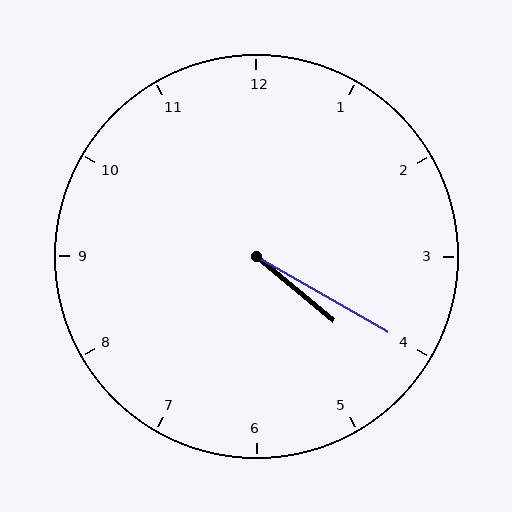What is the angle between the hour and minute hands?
Approximately 10 degrees.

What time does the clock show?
4:20.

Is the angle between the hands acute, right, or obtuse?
It is acute.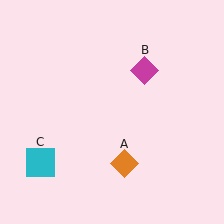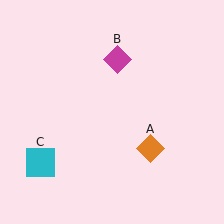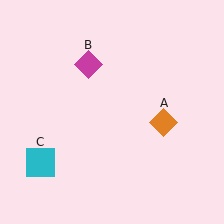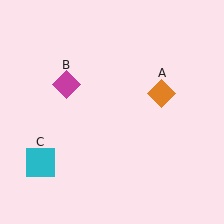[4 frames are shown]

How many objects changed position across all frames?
2 objects changed position: orange diamond (object A), magenta diamond (object B).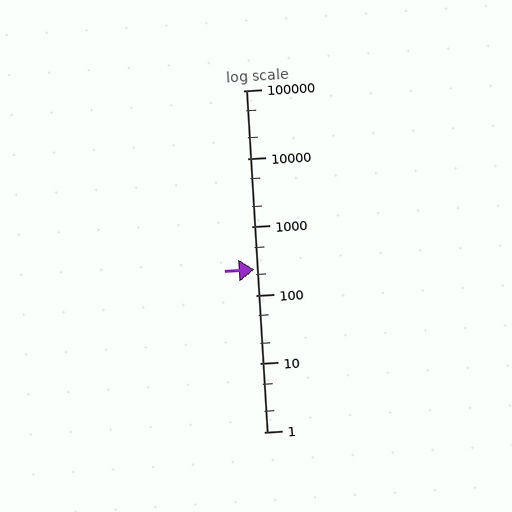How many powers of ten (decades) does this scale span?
The scale spans 5 decades, from 1 to 100000.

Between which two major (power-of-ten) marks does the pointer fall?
The pointer is between 100 and 1000.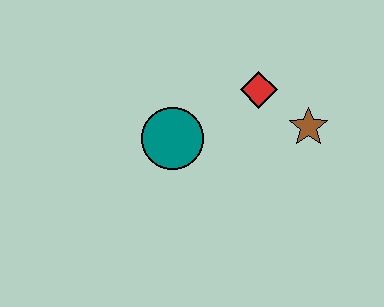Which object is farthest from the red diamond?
The teal circle is farthest from the red diamond.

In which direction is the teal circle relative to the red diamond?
The teal circle is to the left of the red diamond.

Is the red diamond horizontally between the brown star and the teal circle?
Yes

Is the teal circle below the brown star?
Yes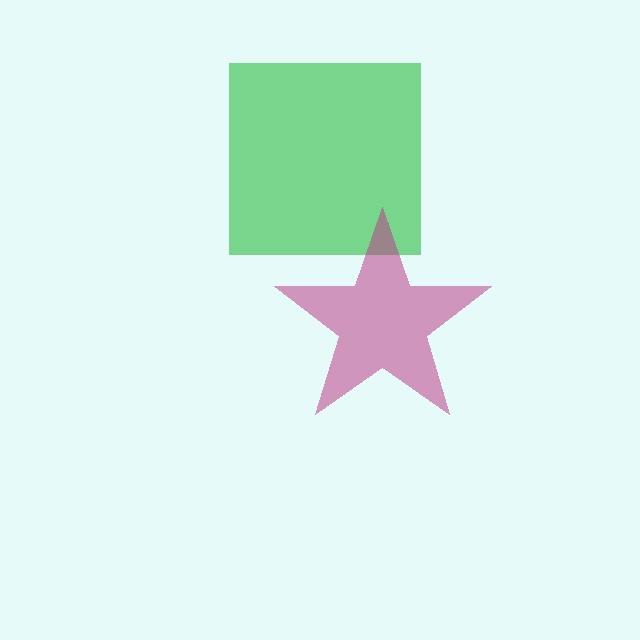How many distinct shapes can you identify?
There are 2 distinct shapes: a green square, a magenta star.